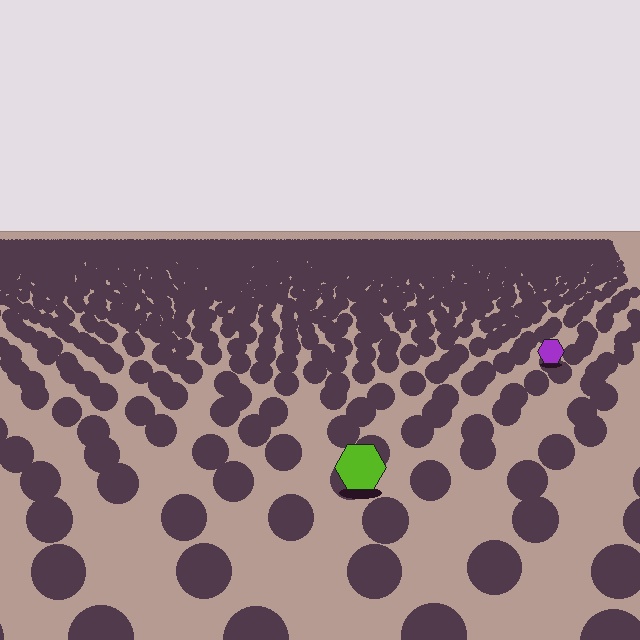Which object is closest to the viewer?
The lime hexagon is closest. The texture marks near it are larger and more spread out.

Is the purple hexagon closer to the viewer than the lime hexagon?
No. The lime hexagon is closer — you can tell from the texture gradient: the ground texture is coarser near it.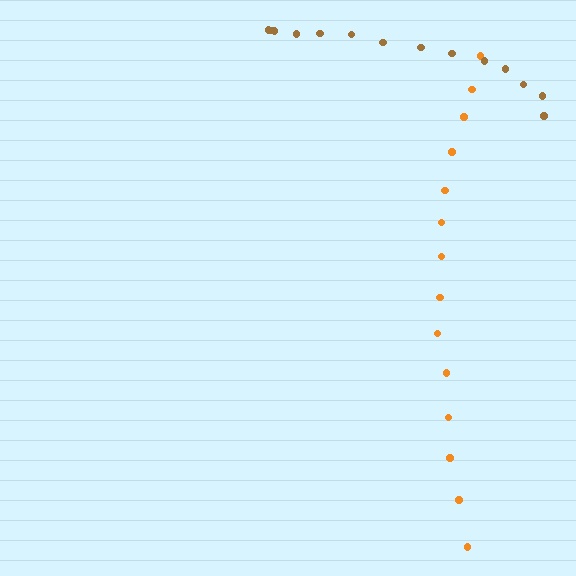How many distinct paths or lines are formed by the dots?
There are 2 distinct paths.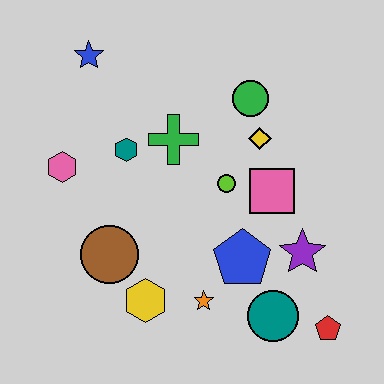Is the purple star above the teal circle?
Yes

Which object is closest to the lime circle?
The pink square is closest to the lime circle.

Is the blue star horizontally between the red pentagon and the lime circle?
No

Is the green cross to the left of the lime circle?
Yes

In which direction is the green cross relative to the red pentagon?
The green cross is above the red pentagon.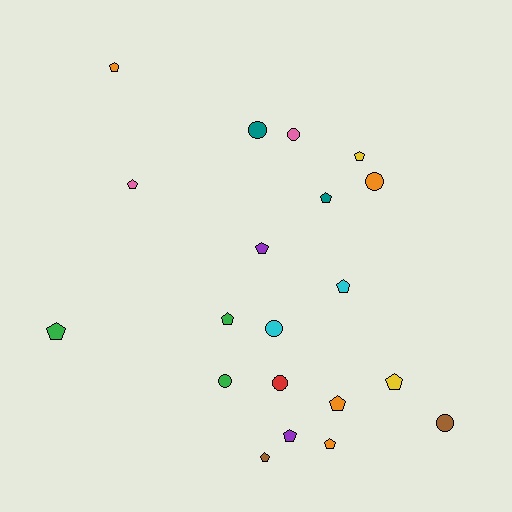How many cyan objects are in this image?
There are 2 cyan objects.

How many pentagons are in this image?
There are 13 pentagons.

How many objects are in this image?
There are 20 objects.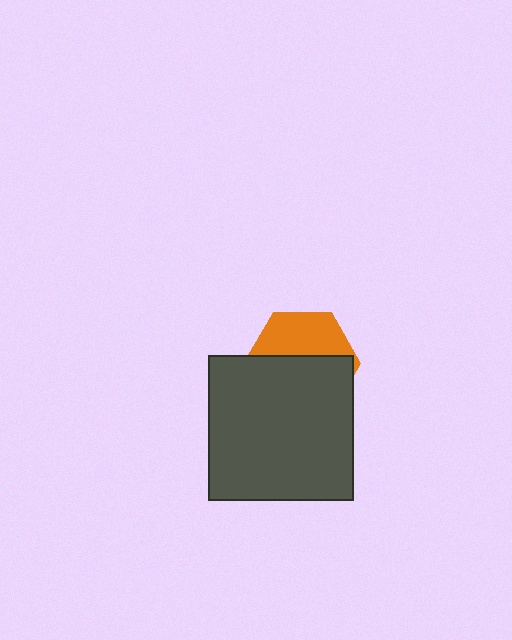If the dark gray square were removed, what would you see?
You would see the complete orange hexagon.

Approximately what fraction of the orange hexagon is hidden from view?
Roughly 59% of the orange hexagon is hidden behind the dark gray square.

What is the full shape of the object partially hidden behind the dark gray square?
The partially hidden object is an orange hexagon.